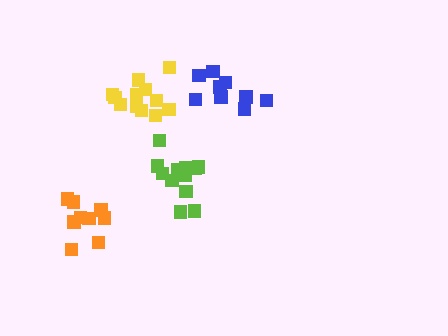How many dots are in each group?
Group 1: 12 dots, Group 2: 9 dots, Group 3: 9 dots, Group 4: 12 dots (42 total).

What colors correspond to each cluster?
The clusters are colored: lime, orange, blue, yellow.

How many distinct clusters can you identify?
There are 4 distinct clusters.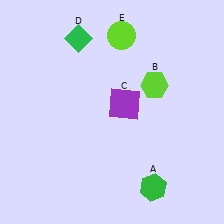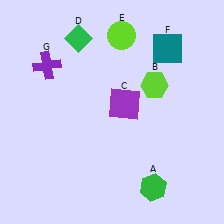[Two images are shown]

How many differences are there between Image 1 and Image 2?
There are 2 differences between the two images.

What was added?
A teal square (F), a purple cross (G) were added in Image 2.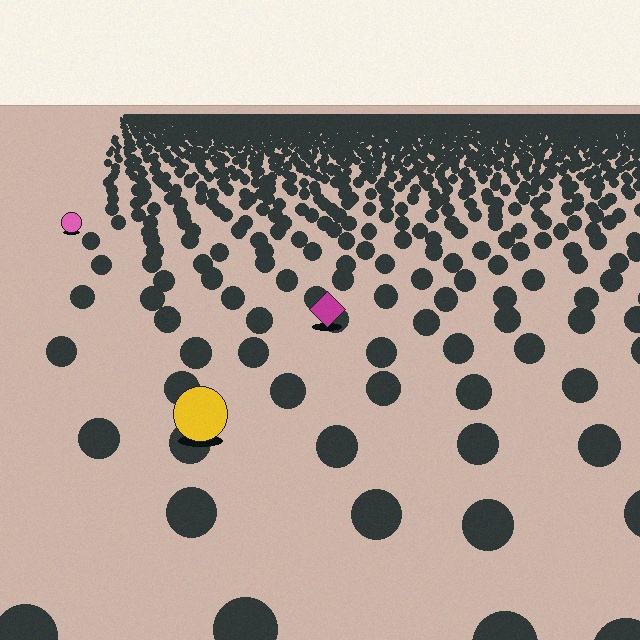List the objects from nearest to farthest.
From nearest to farthest: the yellow circle, the magenta diamond, the pink circle.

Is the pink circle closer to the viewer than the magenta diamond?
No. The magenta diamond is closer — you can tell from the texture gradient: the ground texture is coarser near it.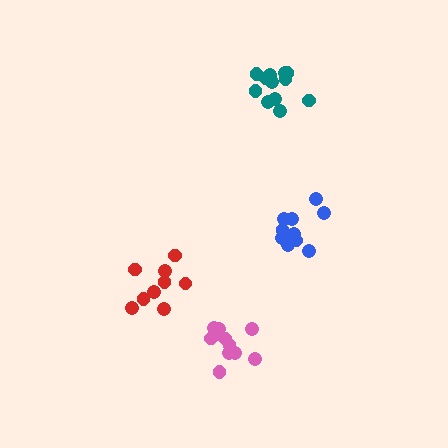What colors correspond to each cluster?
The clusters are colored: blue, teal, red, pink.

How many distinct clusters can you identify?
There are 4 distinct clusters.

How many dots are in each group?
Group 1: 12 dots, Group 2: 12 dots, Group 3: 9 dots, Group 4: 10 dots (43 total).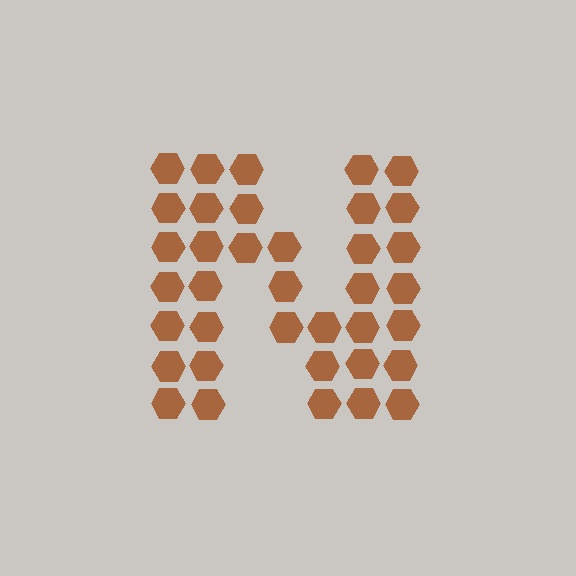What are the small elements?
The small elements are hexagons.